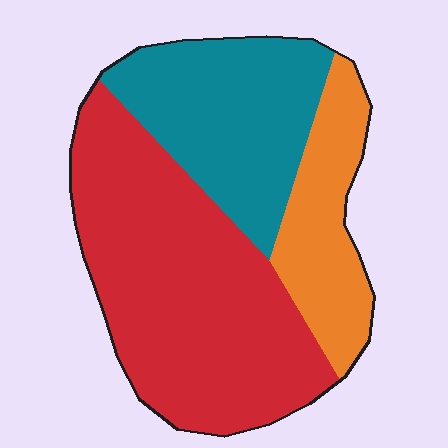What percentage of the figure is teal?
Teal covers 29% of the figure.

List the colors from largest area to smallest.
From largest to smallest: red, teal, orange.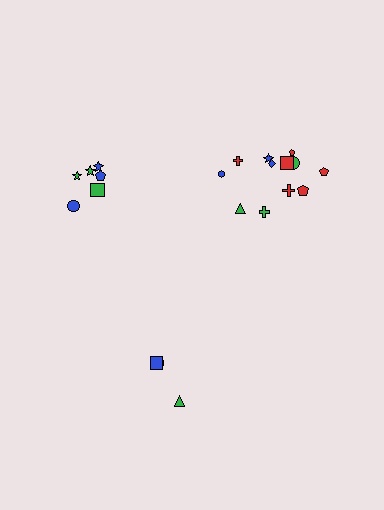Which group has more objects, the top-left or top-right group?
The top-right group.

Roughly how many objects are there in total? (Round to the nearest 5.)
Roughly 20 objects in total.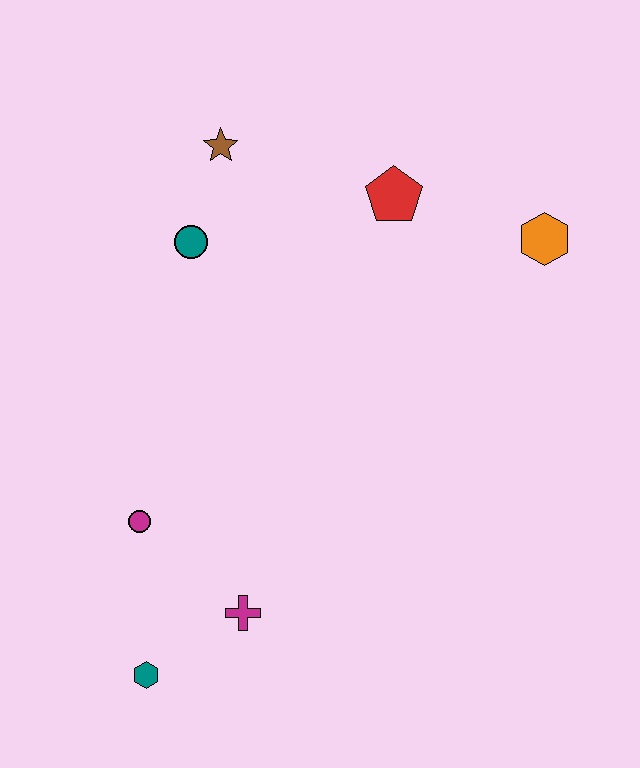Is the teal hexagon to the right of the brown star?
No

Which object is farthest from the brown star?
The teal hexagon is farthest from the brown star.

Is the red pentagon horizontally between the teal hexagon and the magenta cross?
No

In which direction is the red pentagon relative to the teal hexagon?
The red pentagon is above the teal hexagon.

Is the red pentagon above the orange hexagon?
Yes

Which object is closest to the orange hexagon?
The red pentagon is closest to the orange hexagon.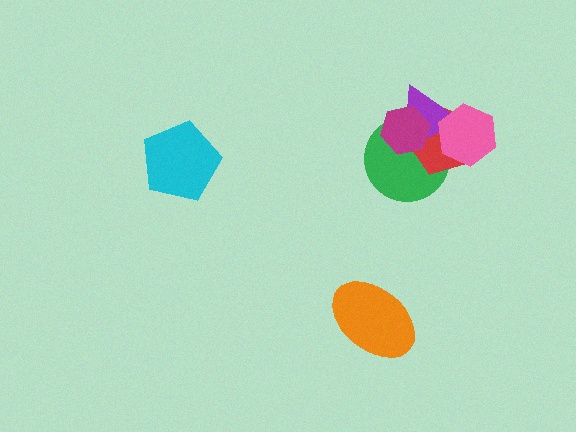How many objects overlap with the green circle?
4 objects overlap with the green circle.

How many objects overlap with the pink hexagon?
3 objects overlap with the pink hexagon.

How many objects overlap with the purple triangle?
4 objects overlap with the purple triangle.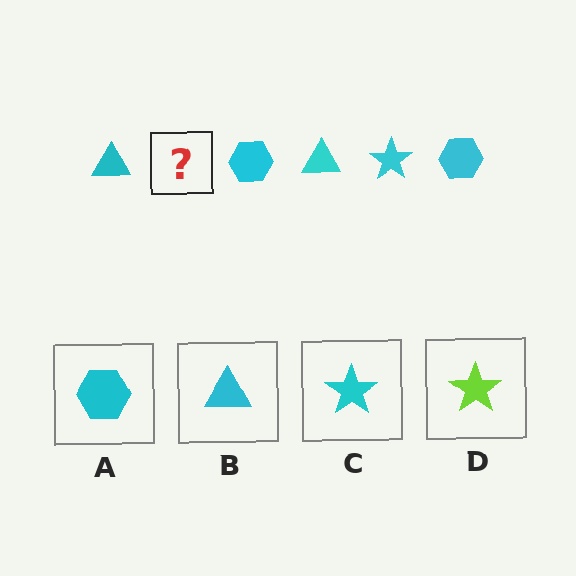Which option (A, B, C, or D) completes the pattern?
C.